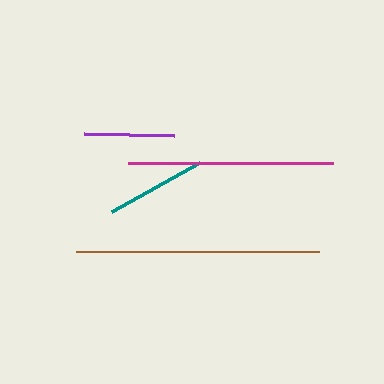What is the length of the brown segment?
The brown segment is approximately 243 pixels long.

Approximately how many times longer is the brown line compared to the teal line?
The brown line is approximately 2.4 times the length of the teal line.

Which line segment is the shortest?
The purple line is the shortest at approximately 90 pixels.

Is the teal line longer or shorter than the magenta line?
The magenta line is longer than the teal line.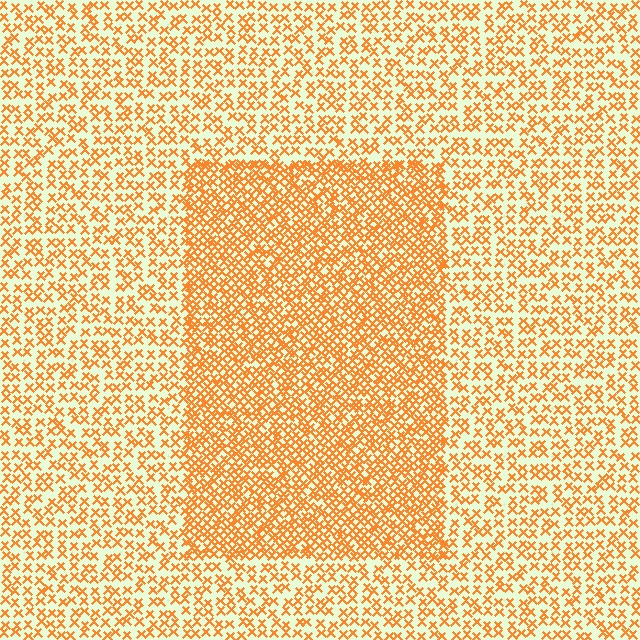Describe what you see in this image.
The image contains small orange elements arranged at two different densities. A rectangle-shaped region is visible where the elements are more densely packed than the surrounding area.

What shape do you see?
I see a rectangle.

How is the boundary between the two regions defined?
The boundary is defined by a change in element density (approximately 1.9x ratio). All elements are the same color, size, and shape.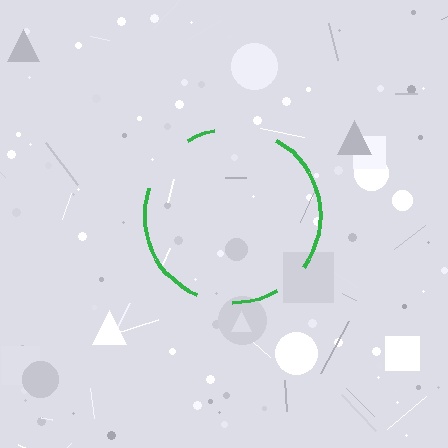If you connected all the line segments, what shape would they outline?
They would outline a circle.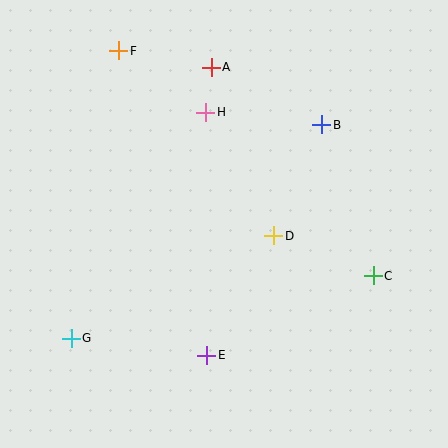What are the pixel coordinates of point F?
Point F is at (119, 51).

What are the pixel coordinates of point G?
Point G is at (71, 338).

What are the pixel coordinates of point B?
Point B is at (322, 125).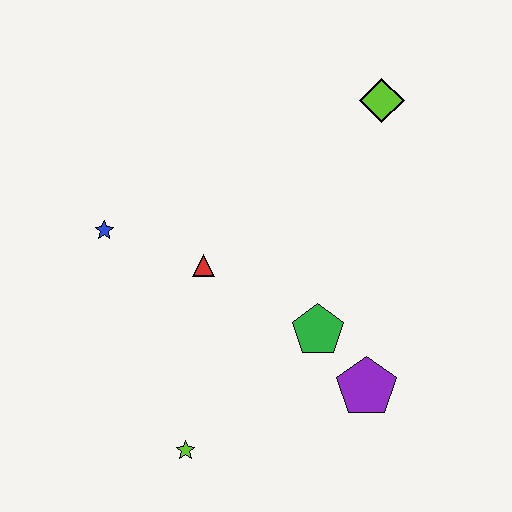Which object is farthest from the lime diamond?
The lime star is farthest from the lime diamond.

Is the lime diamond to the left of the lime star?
No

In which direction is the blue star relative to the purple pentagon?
The blue star is to the left of the purple pentagon.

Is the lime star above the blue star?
No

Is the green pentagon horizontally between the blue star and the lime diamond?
Yes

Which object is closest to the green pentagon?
The purple pentagon is closest to the green pentagon.